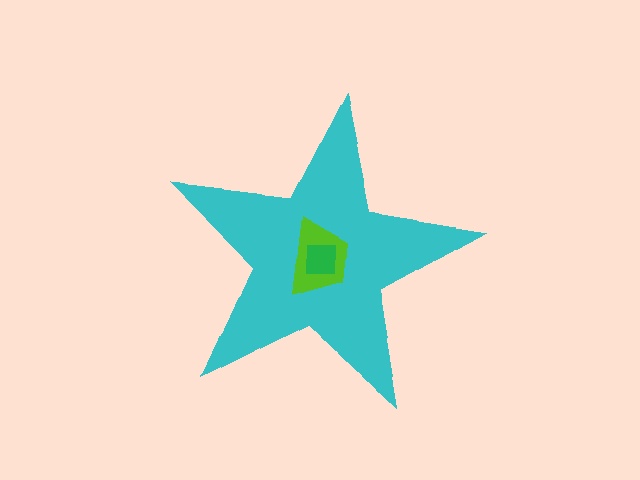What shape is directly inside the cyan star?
The lime trapezoid.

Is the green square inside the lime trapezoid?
Yes.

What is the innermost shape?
The green square.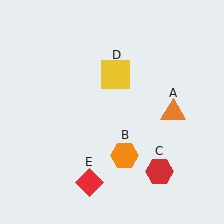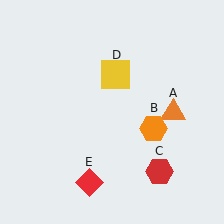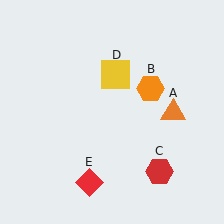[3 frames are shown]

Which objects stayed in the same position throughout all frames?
Orange triangle (object A) and red hexagon (object C) and yellow square (object D) and red diamond (object E) remained stationary.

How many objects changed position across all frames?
1 object changed position: orange hexagon (object B).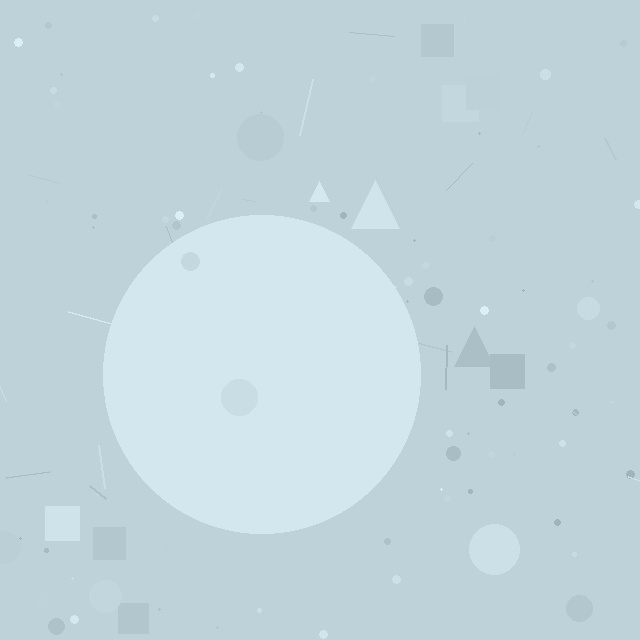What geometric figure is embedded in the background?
A circle is embedded in the background.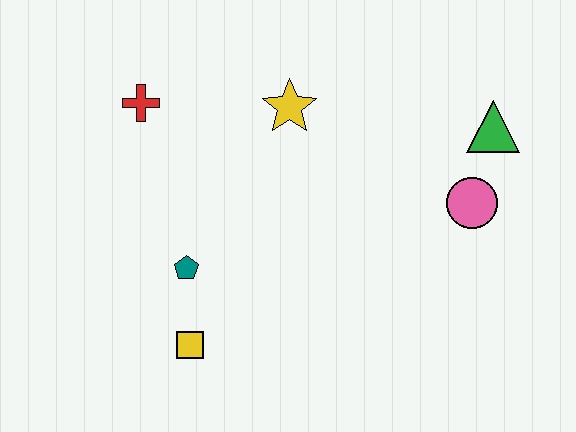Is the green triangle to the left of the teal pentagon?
No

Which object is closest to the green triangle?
The pink circle is closest to the green triangle.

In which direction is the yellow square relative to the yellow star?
The yellow square is below the yellow star.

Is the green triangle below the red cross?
Yes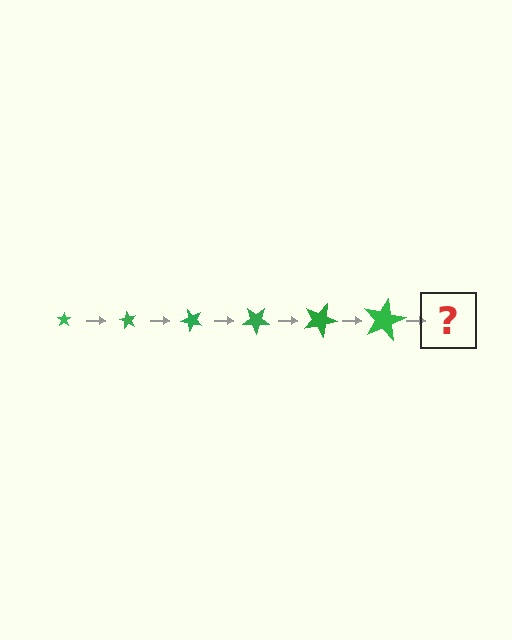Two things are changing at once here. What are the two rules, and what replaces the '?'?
The two rules are that the star grows larger each step and it rotates 60 degrees each step. The '?' should be a star, larger than the previous one and rotated 360 degrees from the start.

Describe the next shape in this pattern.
It should be a star, larger than the previous one and rotated 360 degrees from the start.